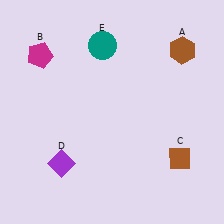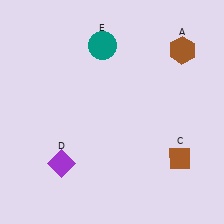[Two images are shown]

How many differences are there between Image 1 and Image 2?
There is 1 difference between the two images.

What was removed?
The magenta pentagon (B) was removed in Image 2.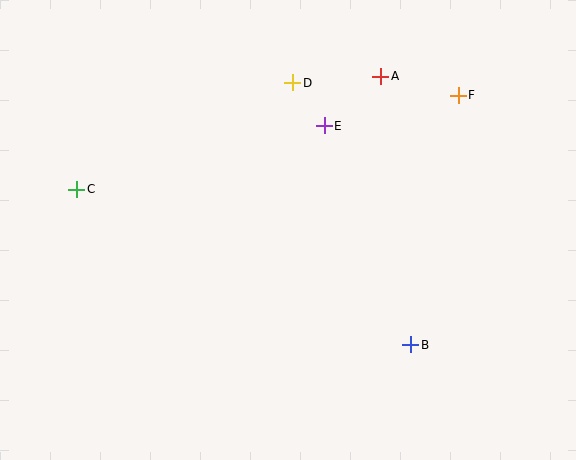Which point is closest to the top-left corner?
Point C is closest to the top-left corner.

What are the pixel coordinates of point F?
Point F is at (458, 95).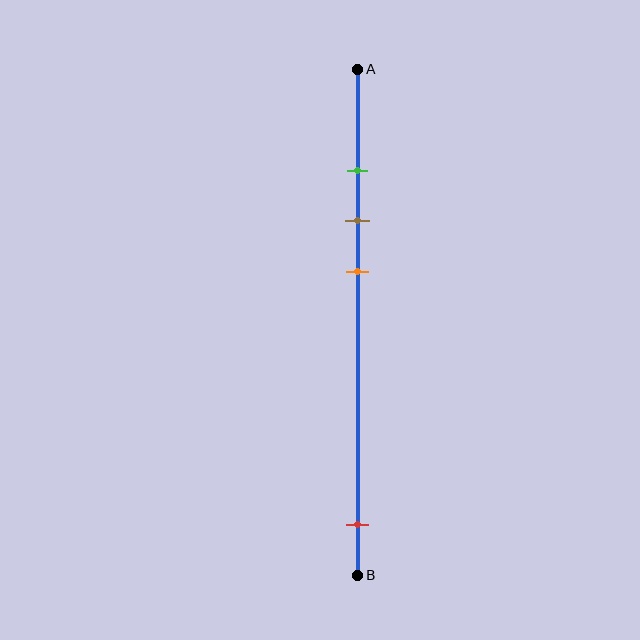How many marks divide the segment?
There are 4 marks dividing the segment.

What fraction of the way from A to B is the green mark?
The green mark is approximately 20% (0.2) of the way from A to B.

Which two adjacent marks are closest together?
The green and brown marks are the closest adjacent pair.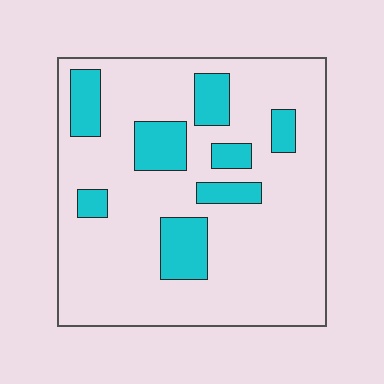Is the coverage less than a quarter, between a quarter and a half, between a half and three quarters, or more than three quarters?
Less than a quarter.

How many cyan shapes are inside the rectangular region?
8.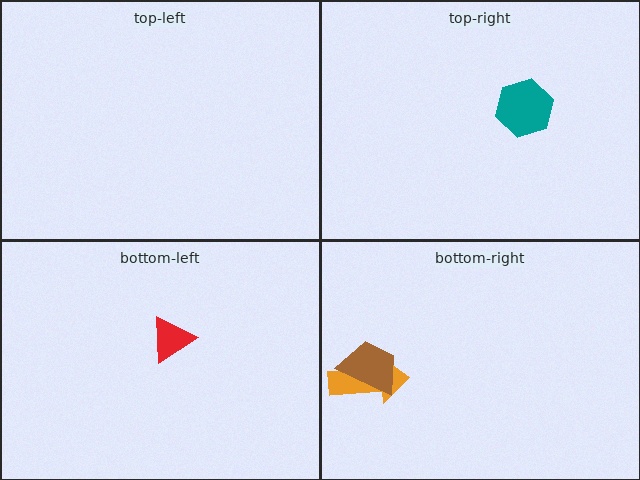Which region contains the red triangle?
The bottom-left region.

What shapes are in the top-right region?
The teal hexagon.